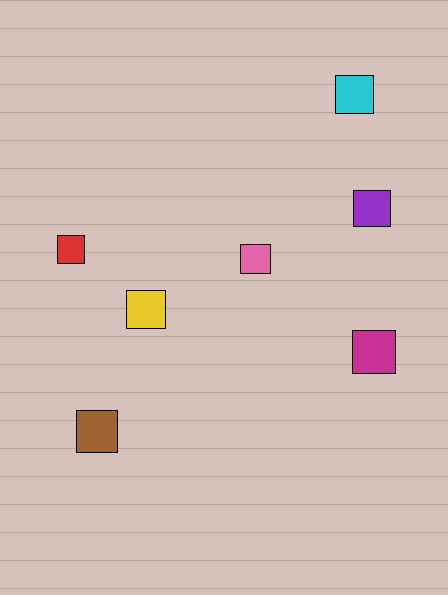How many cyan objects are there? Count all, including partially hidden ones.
There is 1 cyan object.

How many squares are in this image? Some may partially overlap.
There are 7 squares.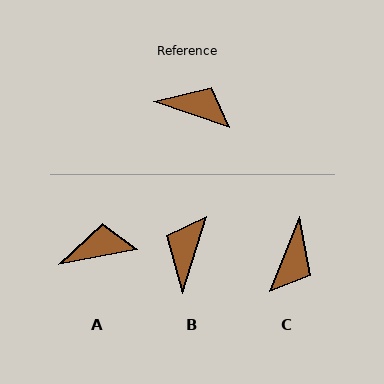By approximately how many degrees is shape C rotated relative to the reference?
Approximately 93 degrees clockwise.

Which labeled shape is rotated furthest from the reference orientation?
C, about 93 degrees away.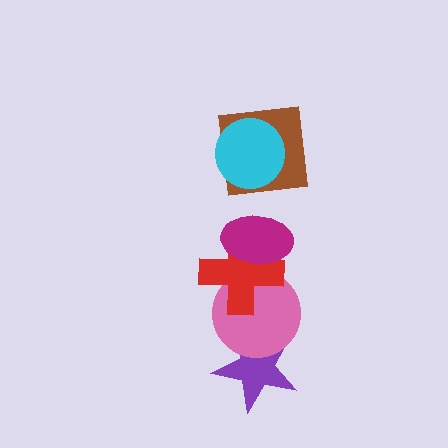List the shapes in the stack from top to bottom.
From top to bottom: the cyan circle, the brown square, the magenta ellipse, the red cross, the pink circle, the purple star.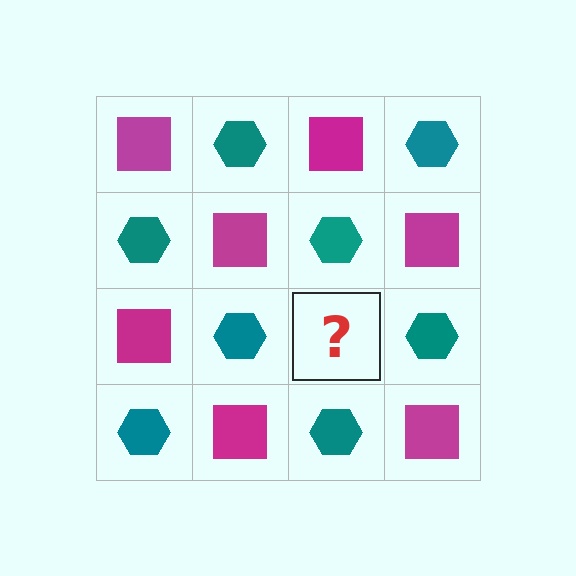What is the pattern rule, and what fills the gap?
The rule is that it alternates magenta square and teal hexagon in a checkerboard pattern. The gap should be filled with a magenta square.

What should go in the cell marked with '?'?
The missing cell should contain a magenta square.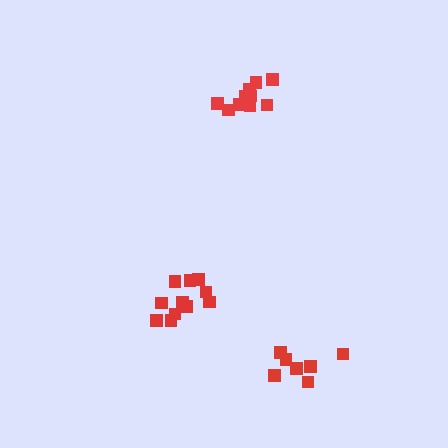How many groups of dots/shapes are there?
There are 3 groups.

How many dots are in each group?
Group 1: 10 dots, Group 2: 7 dots, Group 3: 11 dots (28 total).